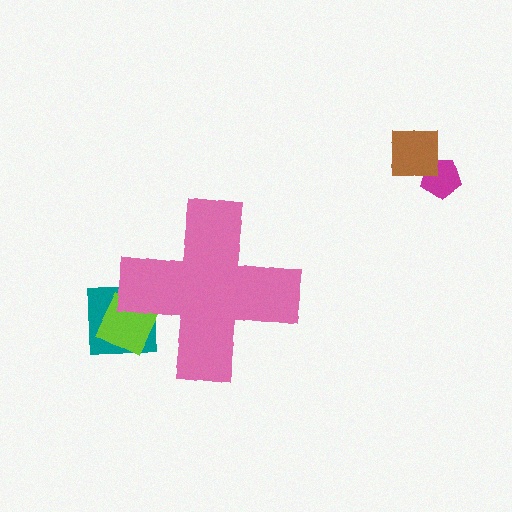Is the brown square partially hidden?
No, the brown square is fully visible.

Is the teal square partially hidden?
Yes, the teal square is partially hidden behind the pink cross.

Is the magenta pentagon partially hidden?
No, the magenta pentagon is fully visible.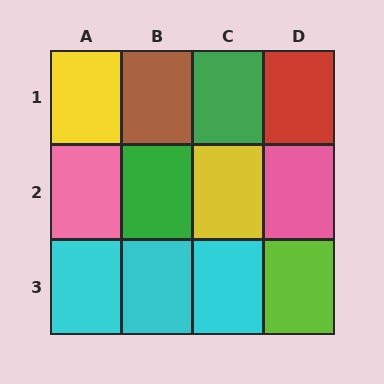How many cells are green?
2 cells are green.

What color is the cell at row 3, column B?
Cyan.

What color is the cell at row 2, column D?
Pink.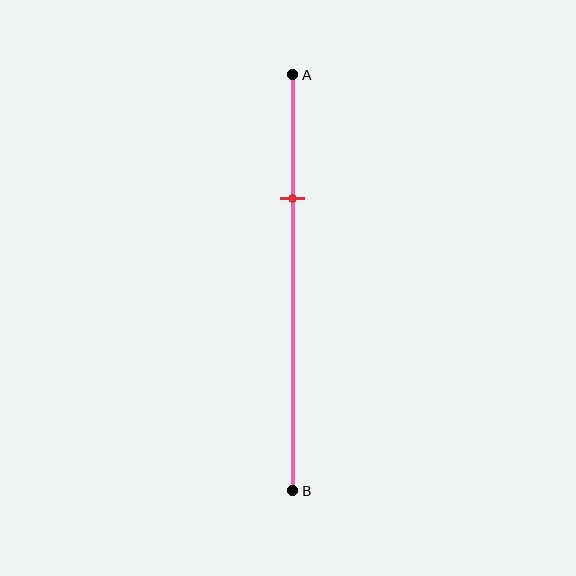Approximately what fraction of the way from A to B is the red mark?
The red mark is approximately 30% of the way from A to B.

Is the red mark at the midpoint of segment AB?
No, the mark is at about 30% from A, not at the 50% midpoint.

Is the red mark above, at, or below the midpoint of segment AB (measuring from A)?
The red mark is above the midpoint of segment AB.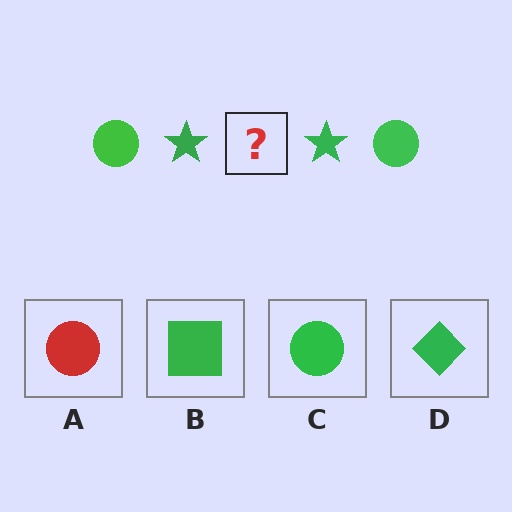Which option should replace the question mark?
Option C.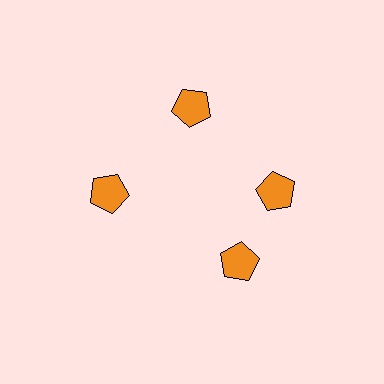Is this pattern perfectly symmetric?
No. The 4 orange pentagons are arranged in a ring, but one element near the 6 o'clock position is rotated out of alignment along the ring, breaking the 4-fold rotational symmetry.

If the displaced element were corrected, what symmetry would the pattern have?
It would have 4-fold rotational symmetry — the pattern would map onto itself every 90 degrees.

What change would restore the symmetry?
The symmetry would be restored by rotating it back into even spacing with its neighbors so that all 4 pentagons sit at equal angles and equal distance from the center.